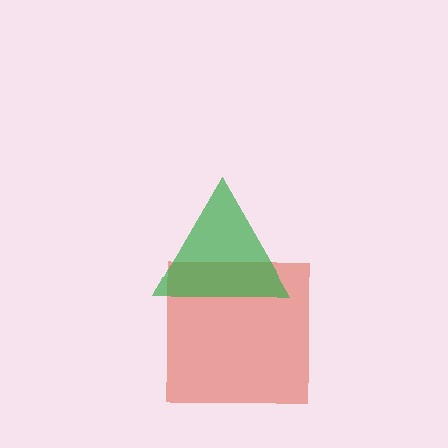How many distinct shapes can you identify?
There are 2 distinct shapes: a red square, a green triangle.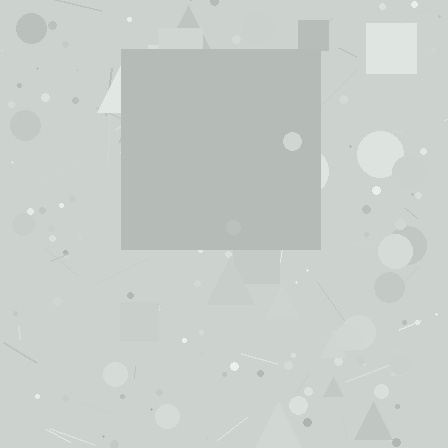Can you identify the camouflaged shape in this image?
The camouflaged shape is a square.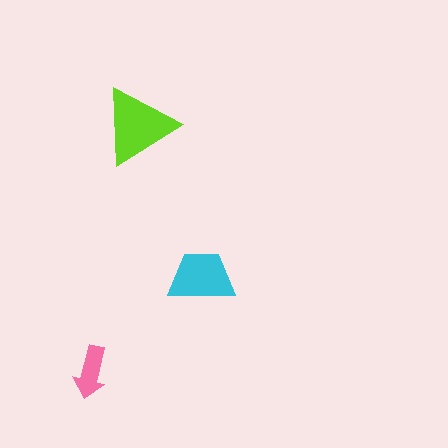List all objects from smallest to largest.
The pink arrow, the cyan trapezoid, the lime triangle.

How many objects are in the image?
There are 3 objects in the image.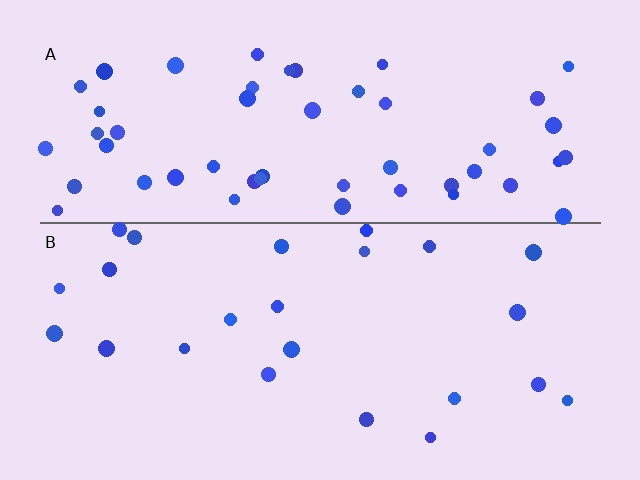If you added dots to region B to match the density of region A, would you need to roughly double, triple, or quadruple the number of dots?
Approximately double.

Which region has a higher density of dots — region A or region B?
A (the top).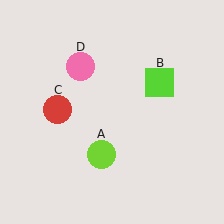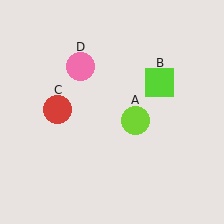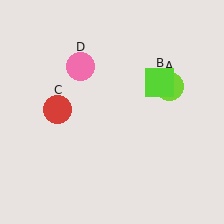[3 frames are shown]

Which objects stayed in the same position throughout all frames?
Lime square (object B) and red circle (object C) and pink circle (object D) remained stationary.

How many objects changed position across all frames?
1 object changed position: lime circle (object A).